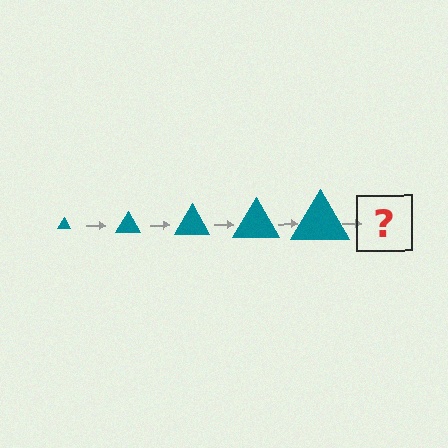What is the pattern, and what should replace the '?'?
The pattern is that the triangle gets progressively larger each step. The '?' should be a teal triangle, larger than the previous one.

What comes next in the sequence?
The next element should be a teal triangle, larger than the previous one.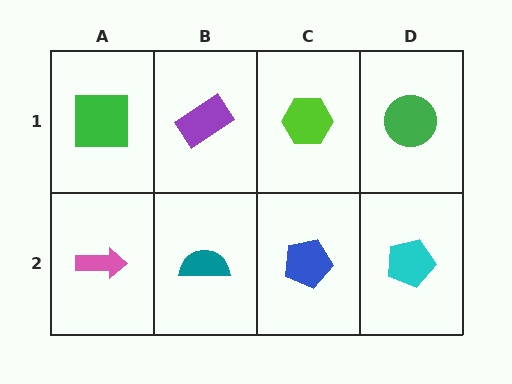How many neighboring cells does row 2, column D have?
2.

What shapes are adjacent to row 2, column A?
A green square (row 1, column A), a teal semicircle (row 2, column B).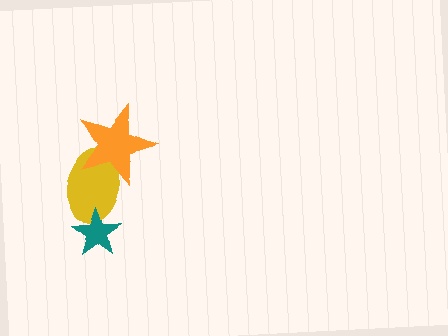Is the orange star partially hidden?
No, no other shape covers it.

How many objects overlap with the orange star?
1 object overlaps with the orange star.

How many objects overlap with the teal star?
1 object overlaps with the teal star.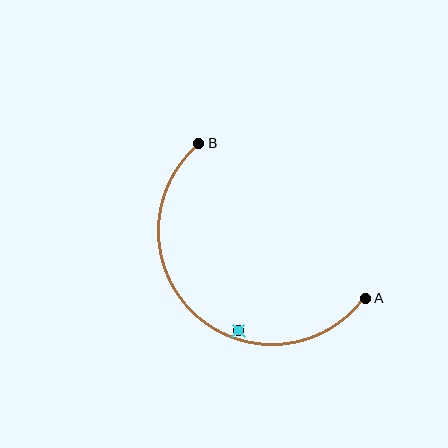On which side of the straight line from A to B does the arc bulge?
The arc bulges below and to the left of the straight line connecting A and B.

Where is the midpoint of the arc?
The arc midpoint is the point on the curve farthest from the straight line joining A and B. It sits below and to the left of that line.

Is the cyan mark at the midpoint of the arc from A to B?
No — the cyan mark does not lie on the arc at all. It sits slightly inside the curve.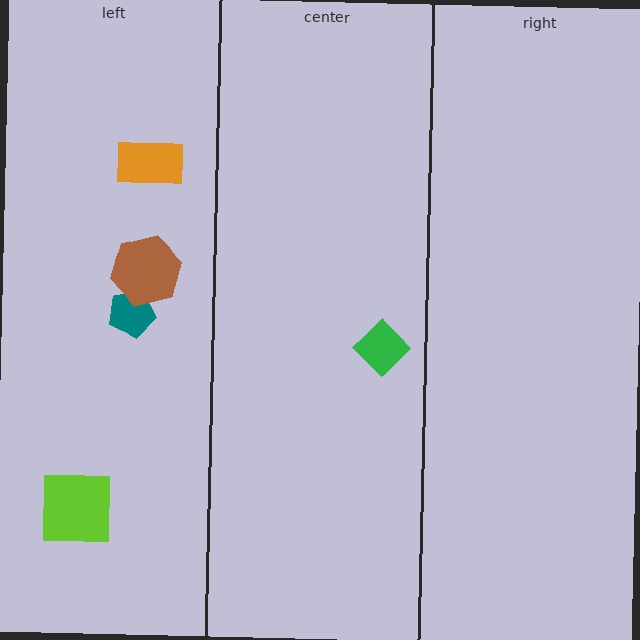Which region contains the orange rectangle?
The left region.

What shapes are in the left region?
The teal pentagon, the orange rectangle, the brown hexagon, the lime square.